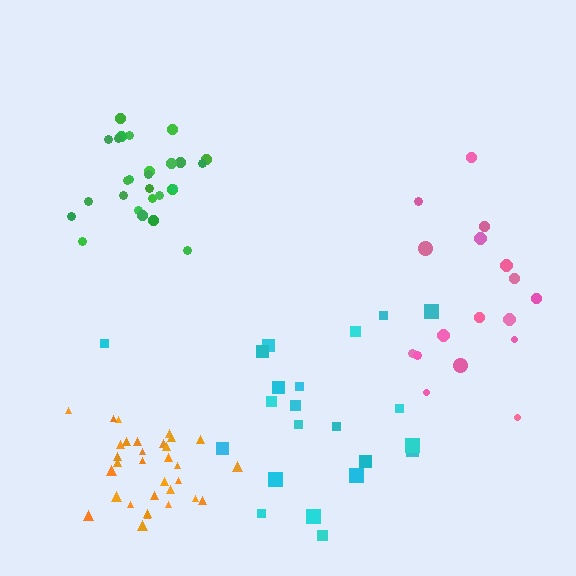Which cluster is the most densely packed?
Green.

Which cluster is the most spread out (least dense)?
Pink.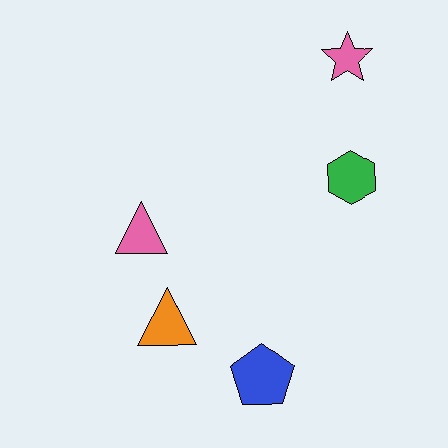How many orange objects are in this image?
There is 1 orange object.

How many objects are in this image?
There are 5 objects.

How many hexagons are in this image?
There is 1 hexagon.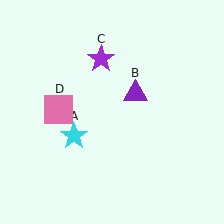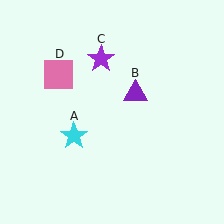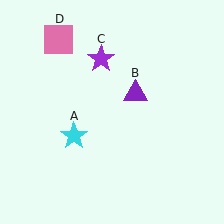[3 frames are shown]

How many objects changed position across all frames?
1 object changed position: pink square (object D).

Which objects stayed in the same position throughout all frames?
Cyan star (object A) and purple triangle (object B) and purple star (object C) remained stationary.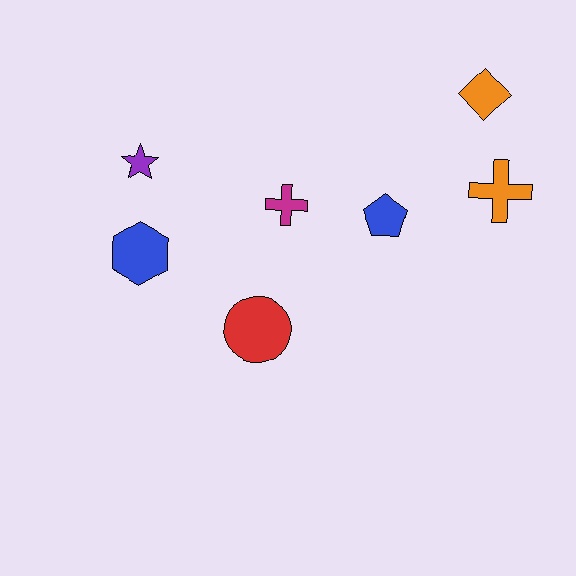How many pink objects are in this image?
There are no pink objects.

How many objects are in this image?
There are 7 objects.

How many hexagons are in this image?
There is 1 hexagon.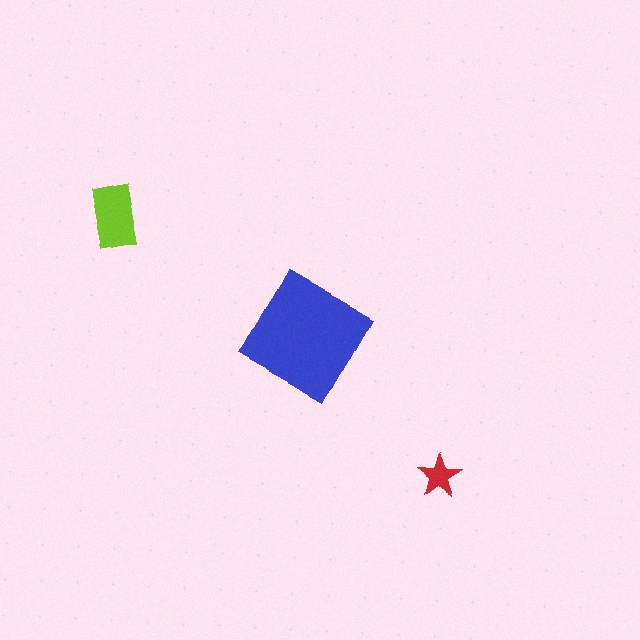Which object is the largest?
The blue square.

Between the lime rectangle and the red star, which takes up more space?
The lime rectangle.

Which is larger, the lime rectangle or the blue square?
The blue square.